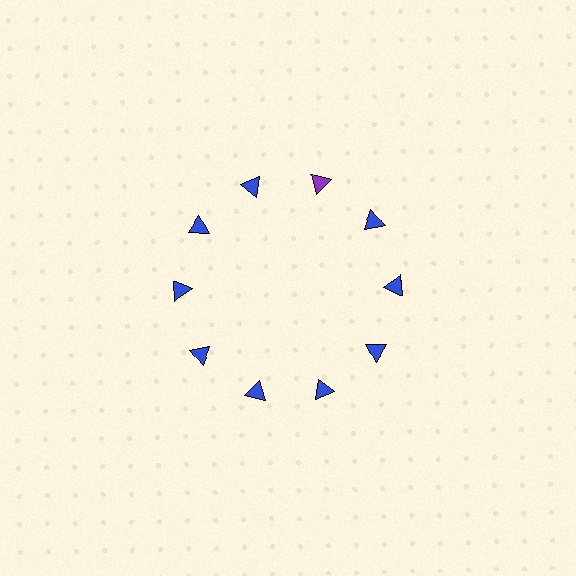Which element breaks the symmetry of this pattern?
The purple triangle at roughly the 1 o'clock position breaks the symmetry. All other shapes are blue triangles.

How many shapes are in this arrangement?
There are 10 shapes arranged in a ring pattern.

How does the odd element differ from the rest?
It has a different color: purple instead of blue.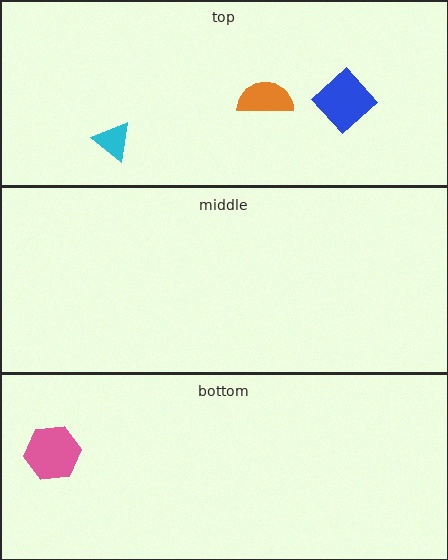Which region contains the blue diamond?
The top region.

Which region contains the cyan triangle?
The top region.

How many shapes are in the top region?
3.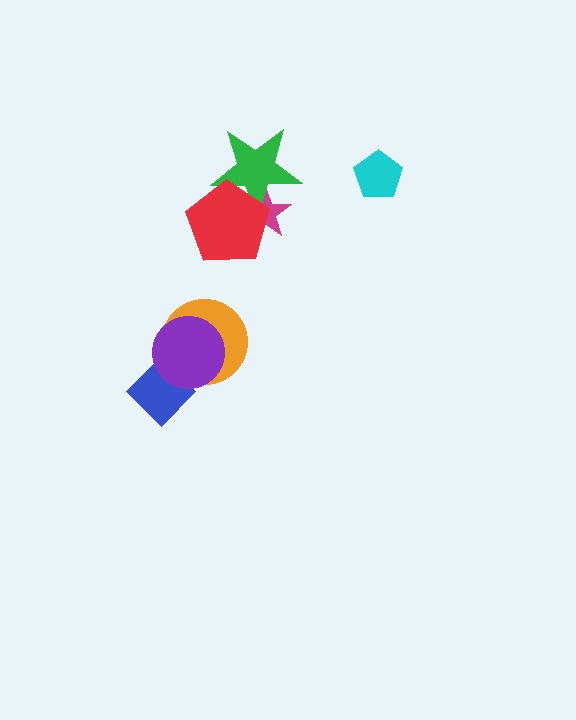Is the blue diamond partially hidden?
Yes, it is partially covered by another shape.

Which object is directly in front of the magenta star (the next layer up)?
The green star is directly in front of the magenta star.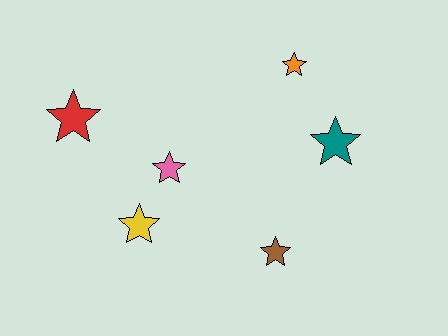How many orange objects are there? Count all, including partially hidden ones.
There is 1 orange object.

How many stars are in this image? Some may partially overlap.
There are 6 stars.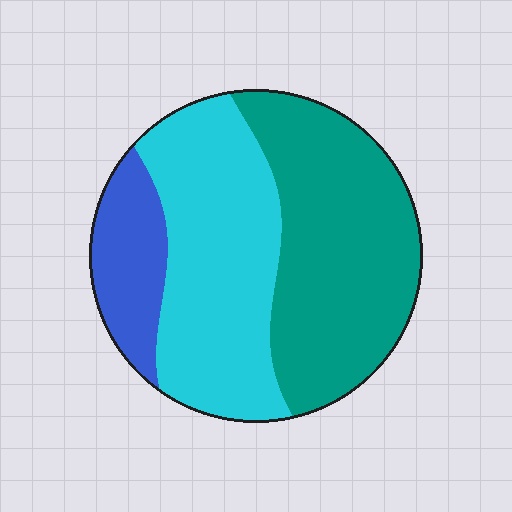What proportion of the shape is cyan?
Cyan covers 41% of the shape.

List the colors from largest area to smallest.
From largest to smallest: teal, cyan, blue.